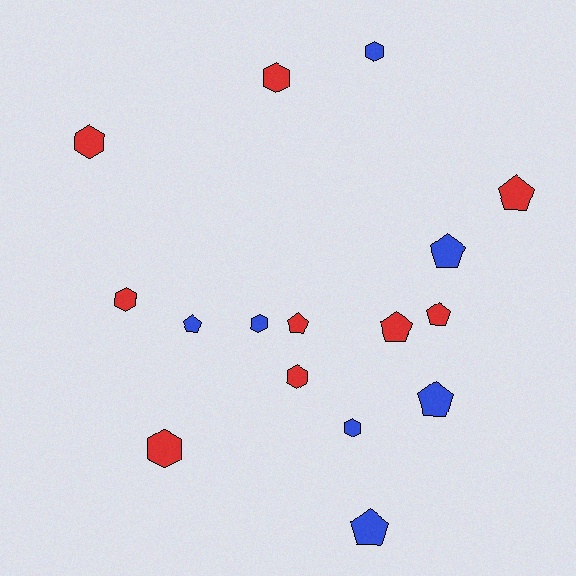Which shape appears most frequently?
Hexagon, with 8 objects.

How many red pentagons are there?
There are 4 red pentagons.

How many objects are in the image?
There are 16 objects.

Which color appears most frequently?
Red, with 9 objects.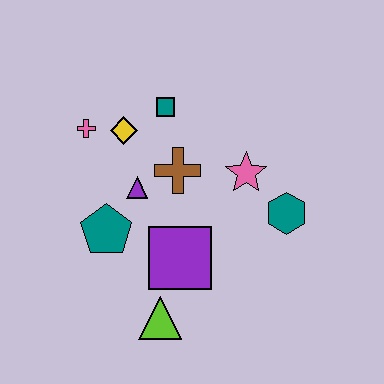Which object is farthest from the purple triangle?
The teal hexagon is farthest from the purple triangle.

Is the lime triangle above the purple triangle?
No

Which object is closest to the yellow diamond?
The pink cross is closest to the yellow diamond.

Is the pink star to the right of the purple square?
Yes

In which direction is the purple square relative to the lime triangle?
The purple square is above the lime triangle.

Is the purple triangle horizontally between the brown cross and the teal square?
No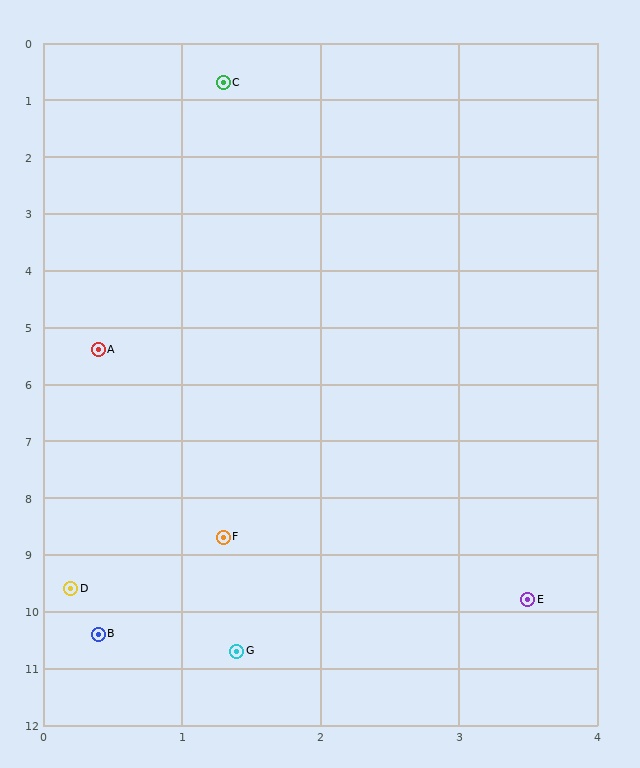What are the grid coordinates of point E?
Point E is at approximately (3.5, 9.8).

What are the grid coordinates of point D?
Point D is at approximately (0.2, 9.6).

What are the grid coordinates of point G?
Point G is at approximately (1.4, 10.7).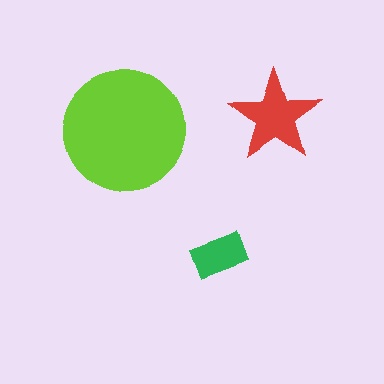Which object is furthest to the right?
The red star is rightmost.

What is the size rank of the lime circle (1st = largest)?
1st.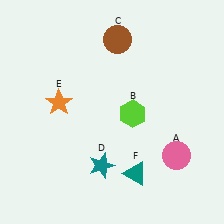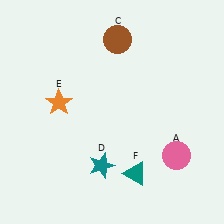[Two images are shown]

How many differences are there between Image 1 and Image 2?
There is 1 difference between the two images.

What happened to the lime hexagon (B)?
The lime hexagon (B) was removed in Image 2. It was in the bottom-right area of Image 1.